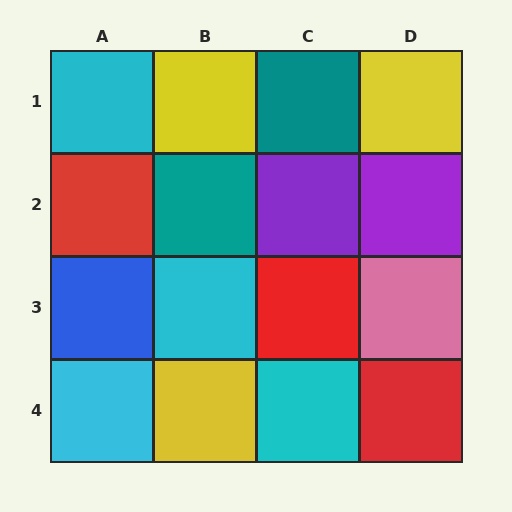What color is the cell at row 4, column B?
Yellow.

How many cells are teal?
2 cells are teal.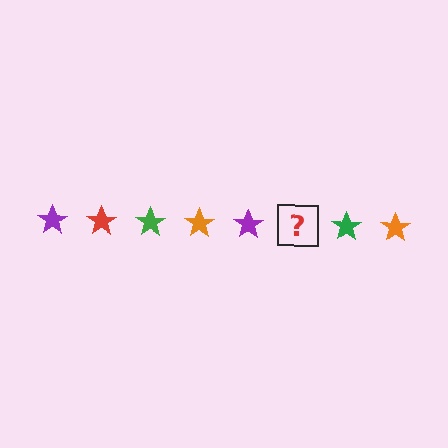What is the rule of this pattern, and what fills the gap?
The rule is that the pattern cycles through purple, red, green, orange stars. The gap should be filled with a red star.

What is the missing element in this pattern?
The missing element is a red star.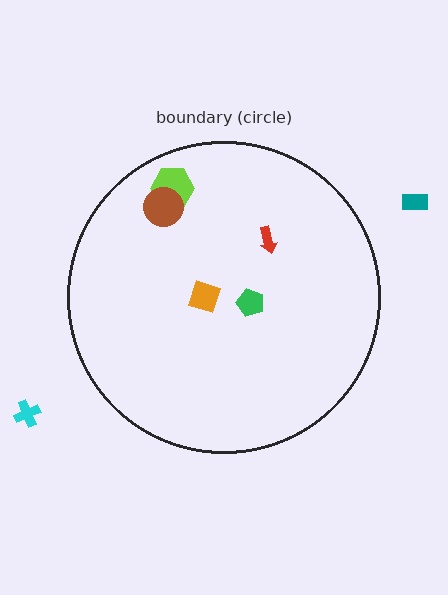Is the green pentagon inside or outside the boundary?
Inside.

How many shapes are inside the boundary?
5 inside, 2 outside.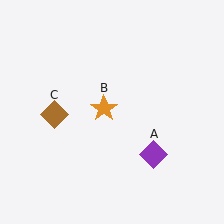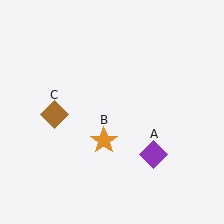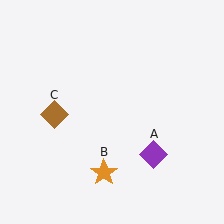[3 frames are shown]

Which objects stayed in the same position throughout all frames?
Purple diamond (object A) and brown diamond (object C) remained stationary.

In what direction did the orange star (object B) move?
The orange star (object B) moved down.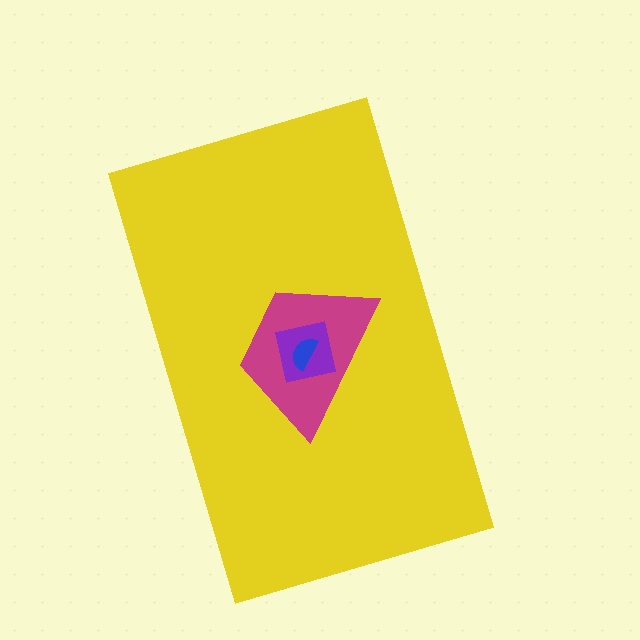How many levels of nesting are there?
4.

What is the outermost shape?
The yellow rectangle.